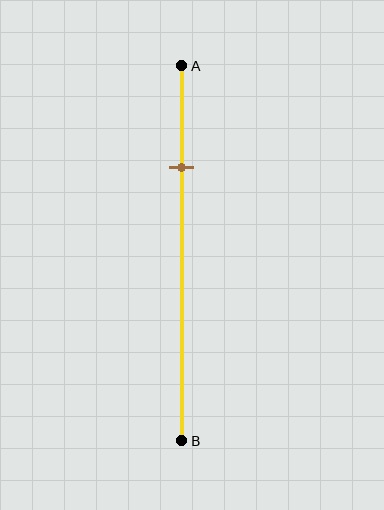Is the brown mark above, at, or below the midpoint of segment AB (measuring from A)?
The brown mark is above the midpoint of segment AB.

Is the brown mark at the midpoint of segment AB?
No, the mark is at about 25% from A, not at the 50% midpoint.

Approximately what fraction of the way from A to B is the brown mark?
The brown mark is approximately 25% of the way from A to B.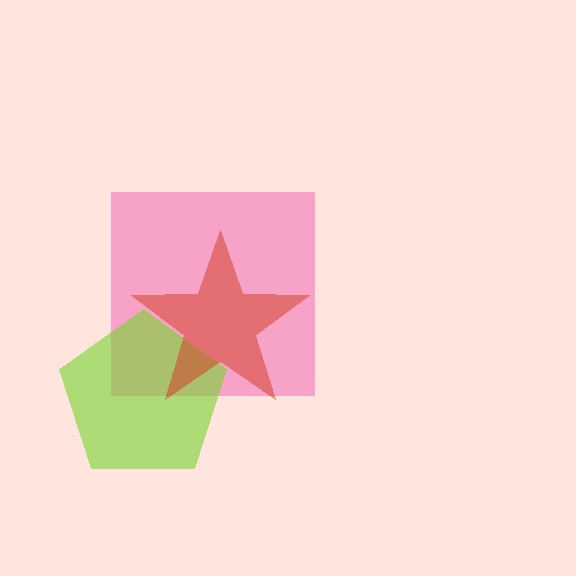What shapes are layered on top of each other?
The layered shapes are: a pink square, a lime pentagon, a red star.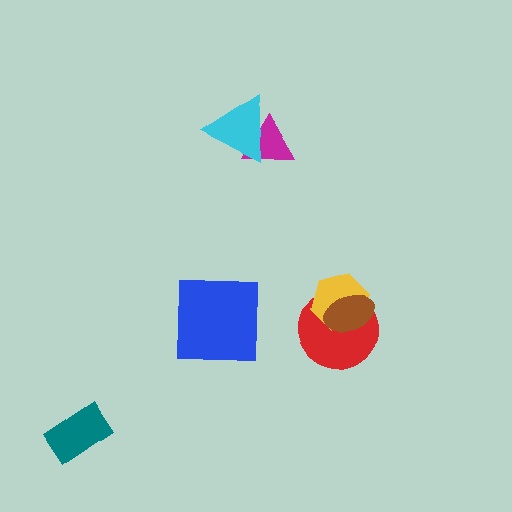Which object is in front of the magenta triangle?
The cyan triangle is in front of the magenta triangle.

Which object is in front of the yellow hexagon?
The brown ellipse is in front of the yellow hexagon.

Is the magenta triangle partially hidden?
Yes, it is partially covered by another shape.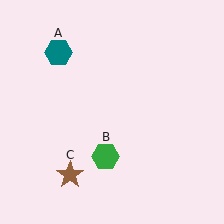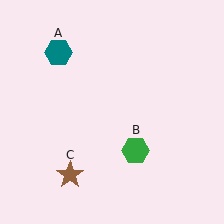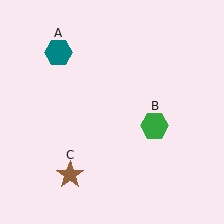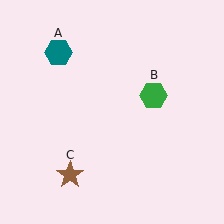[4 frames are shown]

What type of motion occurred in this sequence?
The green hexagon (object B) rotated counterclockwise around the center of the scene.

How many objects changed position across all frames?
1 object changed position: green hexagon (object B).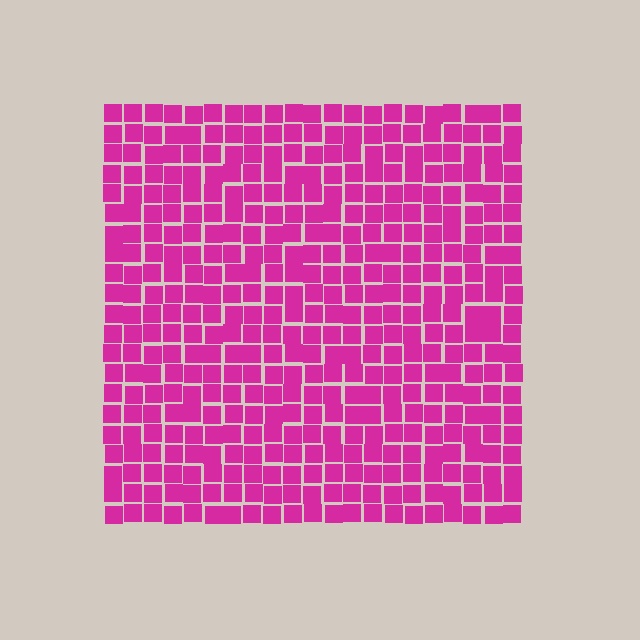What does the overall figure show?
The overall figure shows a square.